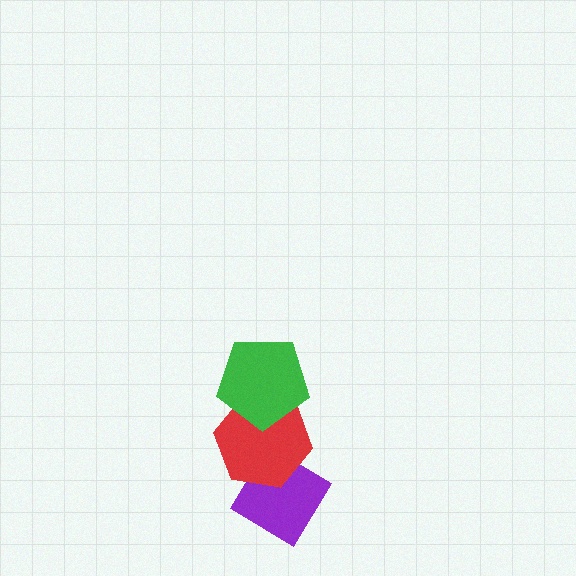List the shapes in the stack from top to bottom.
From top to bottom: the green pentagon, the red hexagon, the purple diamond.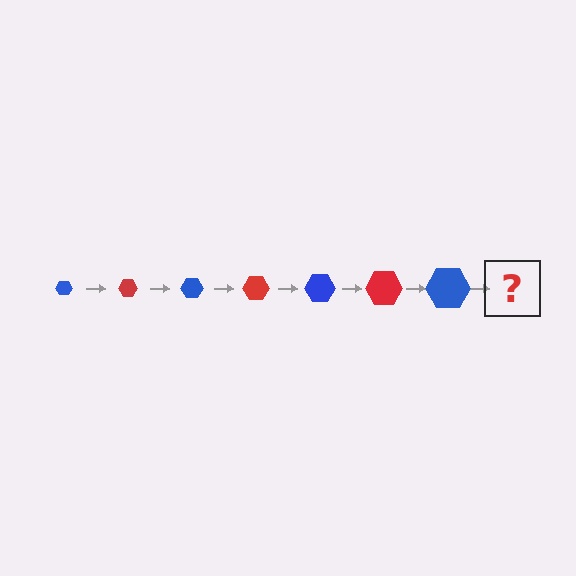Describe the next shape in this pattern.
It should be a red hexagon, larger than the previous one.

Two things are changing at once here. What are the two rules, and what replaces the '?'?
The two rules are that the hexagon grows larger each step and the color cycles through blue and red. The '?' should be a red hexagon, larger than the previous one.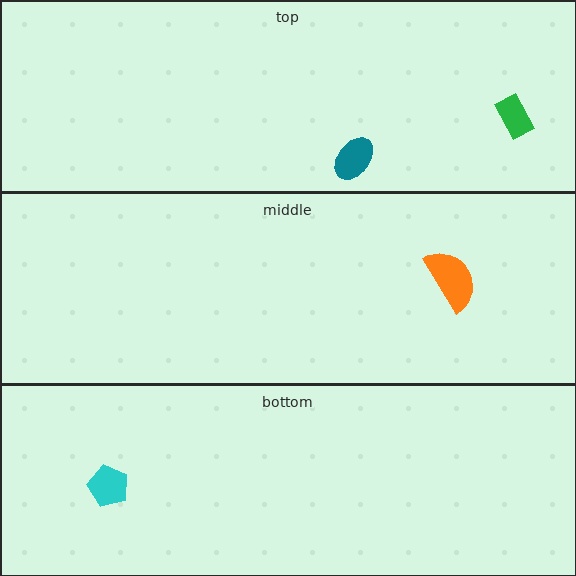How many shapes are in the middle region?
1.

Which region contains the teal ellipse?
The top region.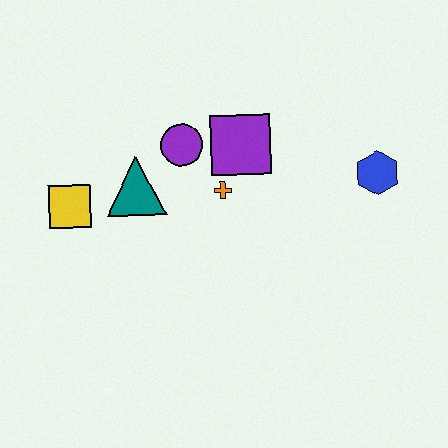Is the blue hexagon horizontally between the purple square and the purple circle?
No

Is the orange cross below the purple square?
Yes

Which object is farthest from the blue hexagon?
The yellow square is farthest from the blue hexagon.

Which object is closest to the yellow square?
The teal triangle is closest to the yellow square.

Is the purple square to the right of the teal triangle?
Yes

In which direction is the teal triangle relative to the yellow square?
The teal triangle is to the right of the yellow square.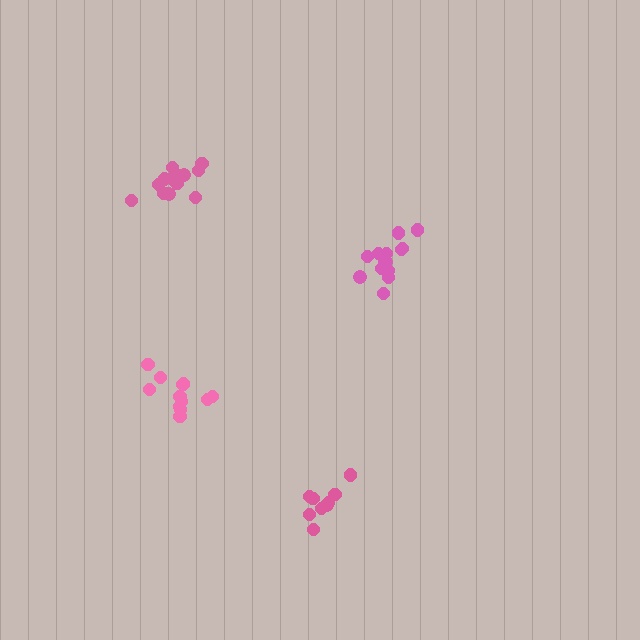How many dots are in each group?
Group 1: 14 dots, Group 2: 12 dots, Group 3: 13 dots, Group 4: 9 dots (48 total).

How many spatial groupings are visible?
There are 4 spatial groupings.